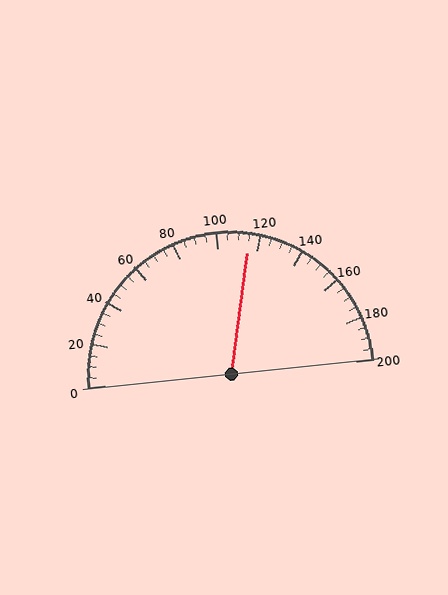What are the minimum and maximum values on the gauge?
The gauge ranges from 0 to 200.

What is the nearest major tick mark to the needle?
The nearest major tick mark is 120.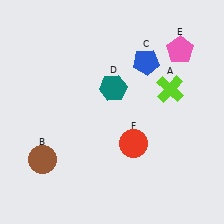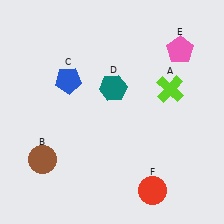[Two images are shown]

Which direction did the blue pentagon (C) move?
The blue pentagon (C) moved left.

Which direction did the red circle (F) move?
The red circle (F) moved down.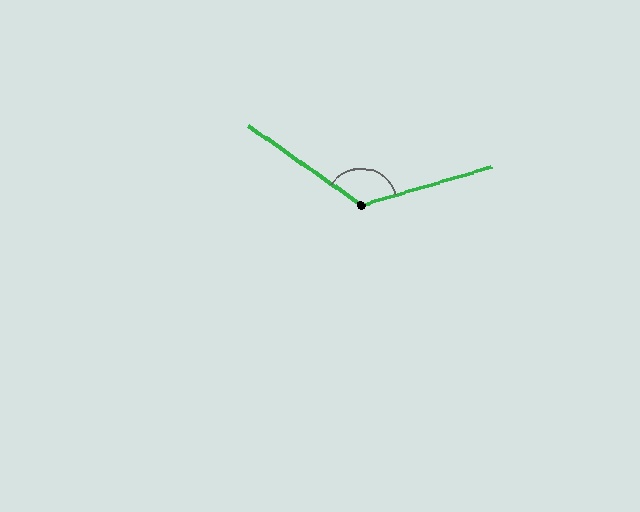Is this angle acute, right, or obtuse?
It is obtuse.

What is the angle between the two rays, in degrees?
Approximately 129 degrees.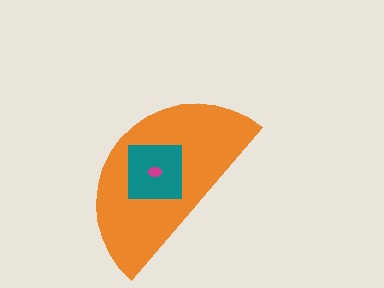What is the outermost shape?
The orange semicircle.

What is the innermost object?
The magenta ellipse.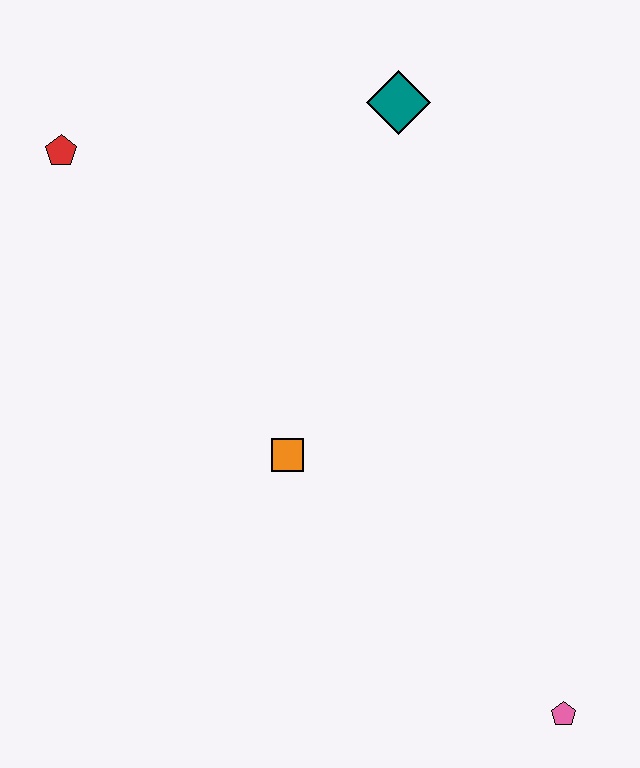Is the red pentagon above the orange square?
Yes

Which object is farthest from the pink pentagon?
The red pentagon is farthest from the pink pentagon.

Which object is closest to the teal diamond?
The red pentagon is closest to the teal diamond.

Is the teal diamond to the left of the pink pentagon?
Yes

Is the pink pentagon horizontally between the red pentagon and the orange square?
No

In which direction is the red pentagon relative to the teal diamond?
The red pentagon is to the left of the teal diamond.